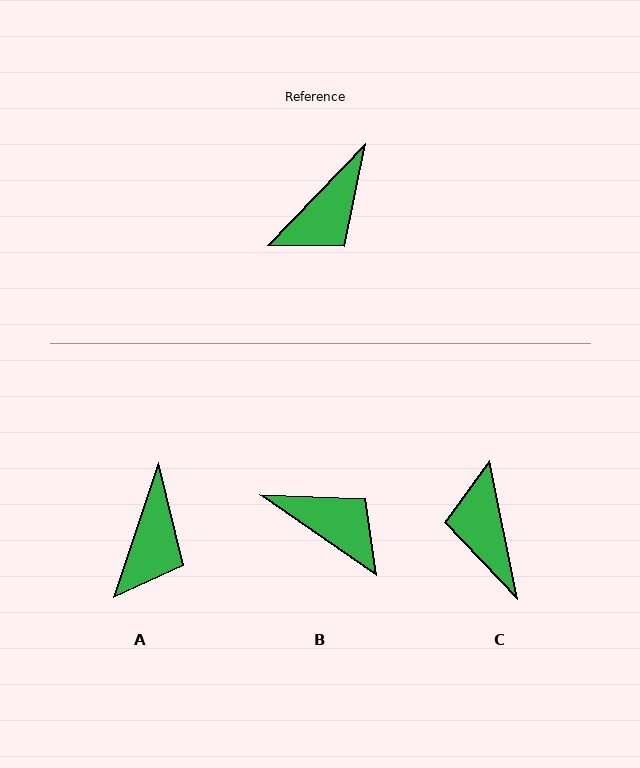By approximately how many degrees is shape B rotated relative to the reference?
Approximately 99 degrees counter-clockwise.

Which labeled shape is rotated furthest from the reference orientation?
C, about 125 degrees away.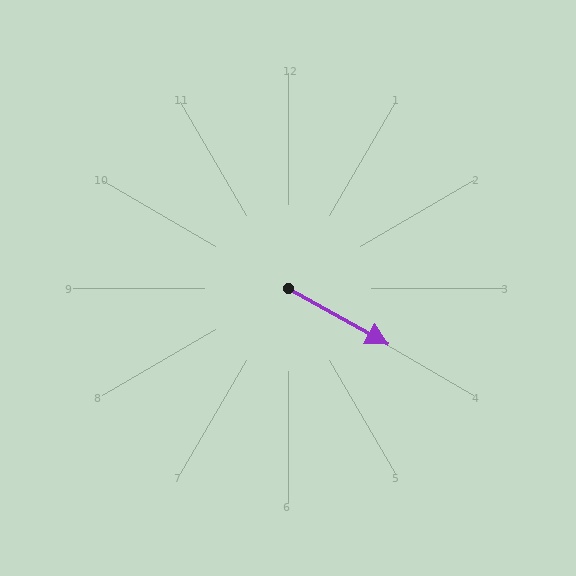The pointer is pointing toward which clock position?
Roughly 4 o'clock.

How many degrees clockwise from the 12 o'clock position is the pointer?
Approximately 119 degrees.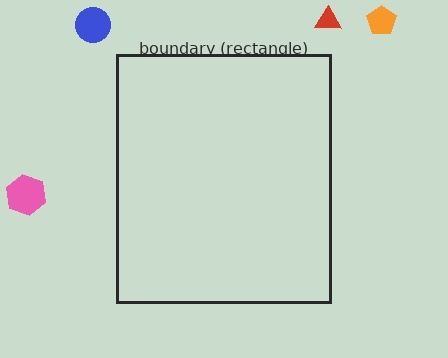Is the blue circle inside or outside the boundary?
Outside.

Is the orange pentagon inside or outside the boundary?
Outside.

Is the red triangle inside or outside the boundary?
Outside.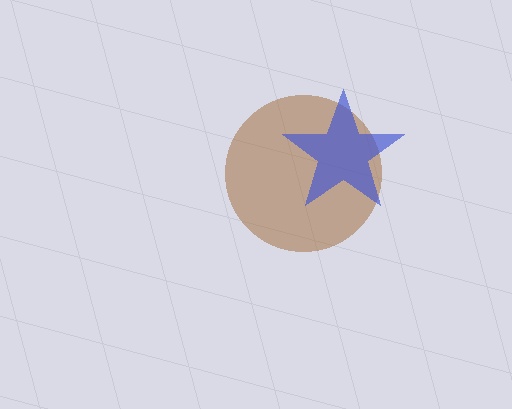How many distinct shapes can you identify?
There are 2 distinct shapes: a brown circle, a blue star.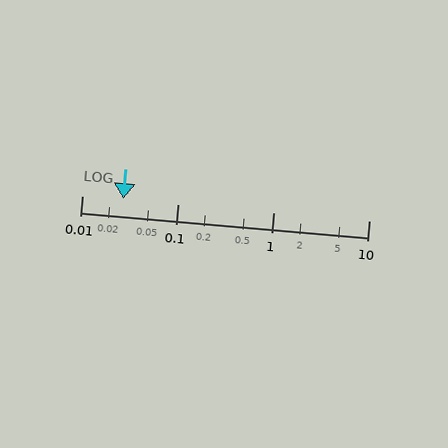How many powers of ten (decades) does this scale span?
The scale spans 3 decades, from 0.01 to 10.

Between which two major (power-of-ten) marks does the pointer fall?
The pointer is between 0.01 and 0.1.